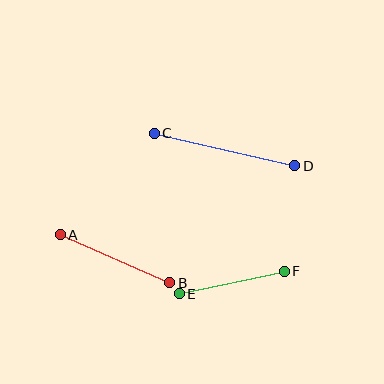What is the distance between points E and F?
The distance is approximately 107 pixels.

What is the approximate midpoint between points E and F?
The midpoint is at approximately (232, 283) pixels.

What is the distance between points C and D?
The distance is approximately 144 pixels.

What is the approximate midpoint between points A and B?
The midpoint is at approximately (115, 259) pixels.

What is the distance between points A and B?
The distance is approximately 120 pixels.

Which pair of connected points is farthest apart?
Points C and D are farthest apart.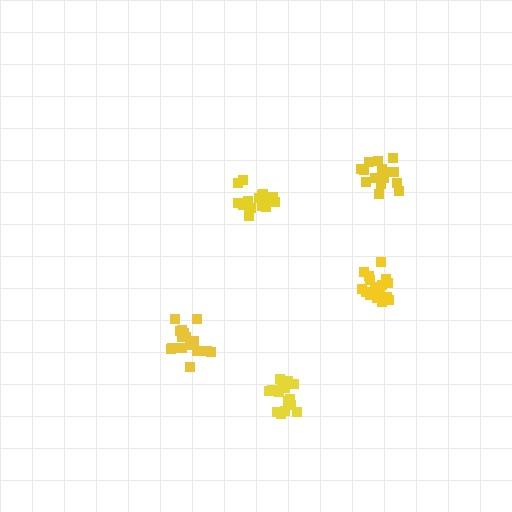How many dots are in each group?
Group 1: 16 dots, Group 2: 17 dots, Group 3: 17 dots, Group 4: 16 dots, Group 5: 18 dots (84 total).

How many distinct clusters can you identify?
There are 5 distinct clusters.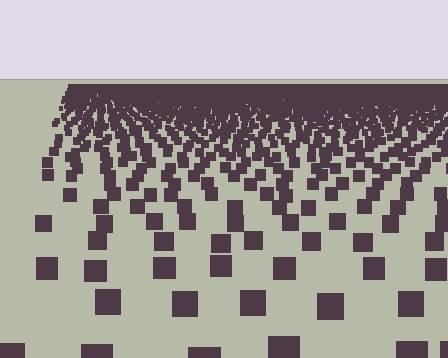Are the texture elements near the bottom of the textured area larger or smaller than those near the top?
Larger. Near the bottom, elements are closer to the viewer and appear at a bigger on-screen size.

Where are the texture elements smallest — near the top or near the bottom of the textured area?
Near the top.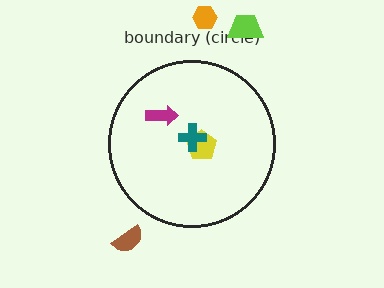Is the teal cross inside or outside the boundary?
Inside.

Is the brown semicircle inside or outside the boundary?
Outside.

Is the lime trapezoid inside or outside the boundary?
Outside.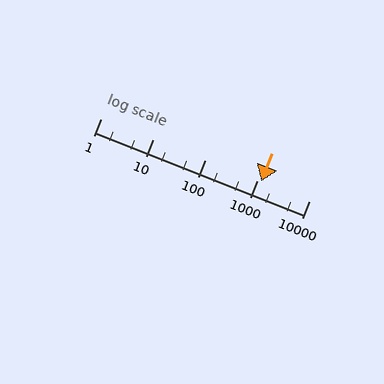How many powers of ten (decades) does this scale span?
The scale spans 4 decades, from 1 to 10000.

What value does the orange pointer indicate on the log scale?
The pointer indicates approximately 1200.